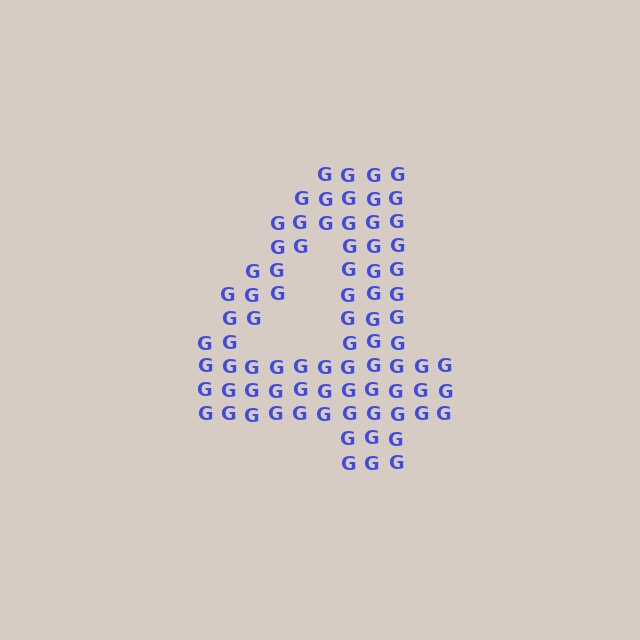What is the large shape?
The large shape is the digit 4.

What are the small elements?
The small elements are letter G's.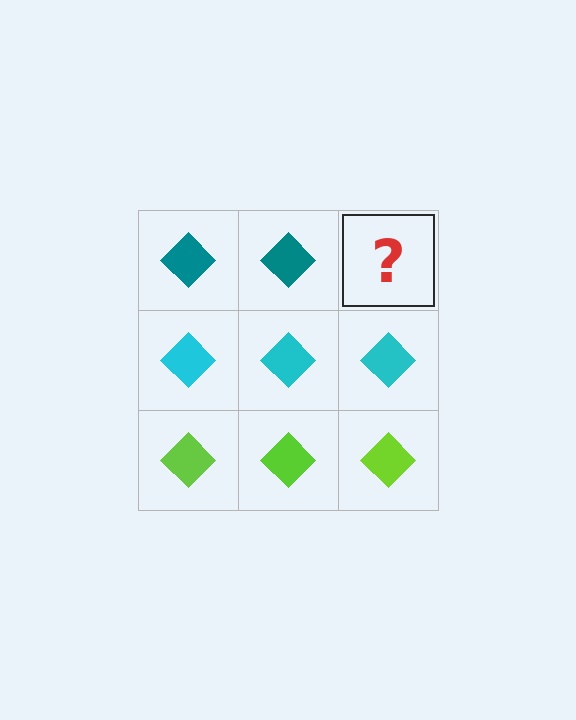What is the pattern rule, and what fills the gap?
The rule is that each row has a consistent color. The gap should be filled with a teal diamond.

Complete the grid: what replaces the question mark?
The question mark should be replaced with a teal diamond.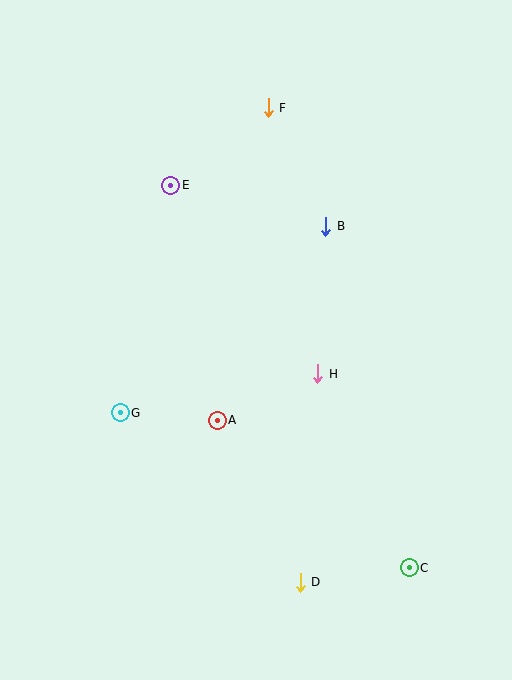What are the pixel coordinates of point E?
Point E is at (171, 185).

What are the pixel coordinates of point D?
Point D is at (300, 582).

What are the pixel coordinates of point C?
Point C is at (409, 568).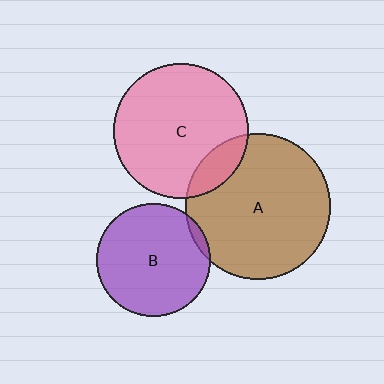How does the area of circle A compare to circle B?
Approximately 1.6 times.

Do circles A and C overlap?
Yes.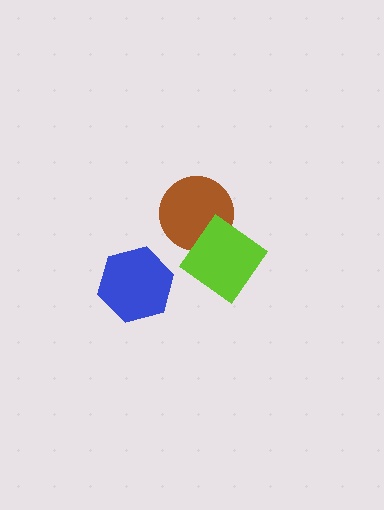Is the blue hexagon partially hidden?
No, no other shape covers it.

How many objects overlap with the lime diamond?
1 object overlaps with the lime diamond.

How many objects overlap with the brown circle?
1 object overlaps with the brown circle.